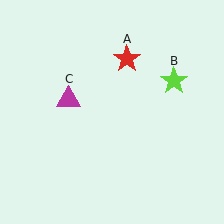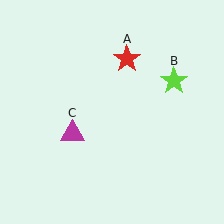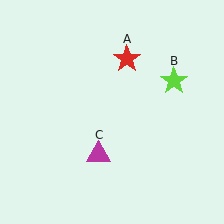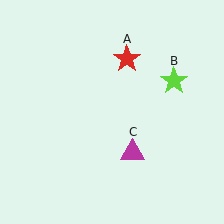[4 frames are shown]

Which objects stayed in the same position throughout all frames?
Red star (object A) and lime star (object B) remained stationary.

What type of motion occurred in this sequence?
The magenta triangle (object C) rotated counterclockwise around the center of the scene.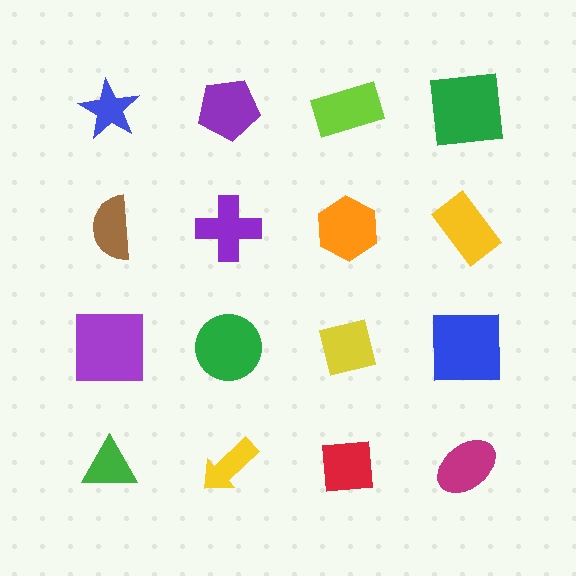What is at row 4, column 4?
A magenta ellipse.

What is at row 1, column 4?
A green square.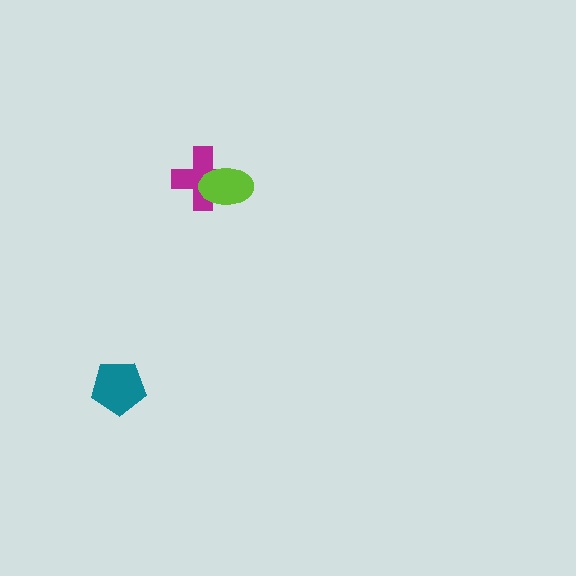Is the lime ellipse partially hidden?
No, no other shape covers it.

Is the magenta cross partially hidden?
Yes, it is partially covered by another shape.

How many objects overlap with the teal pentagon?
0 objects overlap with the teal pentagon.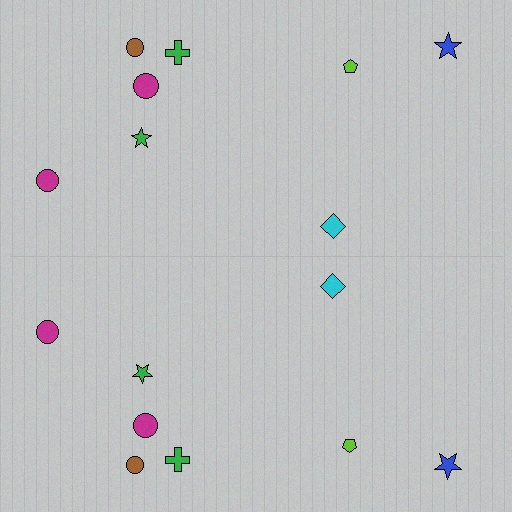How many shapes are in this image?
There are 16 shapes in this image.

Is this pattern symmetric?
Yes, this pattern has bilateral (reflection) symmetry.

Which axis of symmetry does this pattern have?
The pattern has a horizontal axis of symmetry running through the center of the image.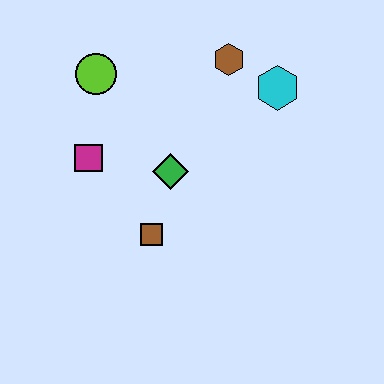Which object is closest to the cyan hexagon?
The brown hexagon is closest to the cyan hexagon.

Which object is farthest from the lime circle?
The cyan hexagon is farthest from the lime circle.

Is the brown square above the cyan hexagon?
No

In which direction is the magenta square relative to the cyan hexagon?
The magenta square is to the left of the cyan hexagon.